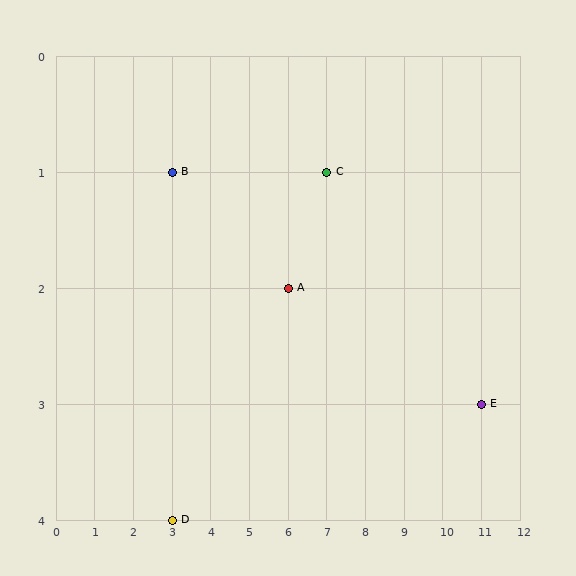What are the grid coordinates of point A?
Point A is at grid coordinates (6, 2).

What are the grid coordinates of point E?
Point E is at grid coordinates (11, 3).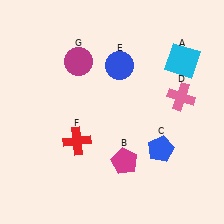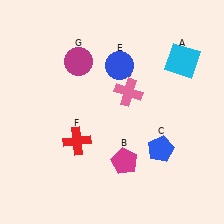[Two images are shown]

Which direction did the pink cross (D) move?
The pink cross (D) moved left.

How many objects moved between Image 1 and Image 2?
1 object moved between the two images.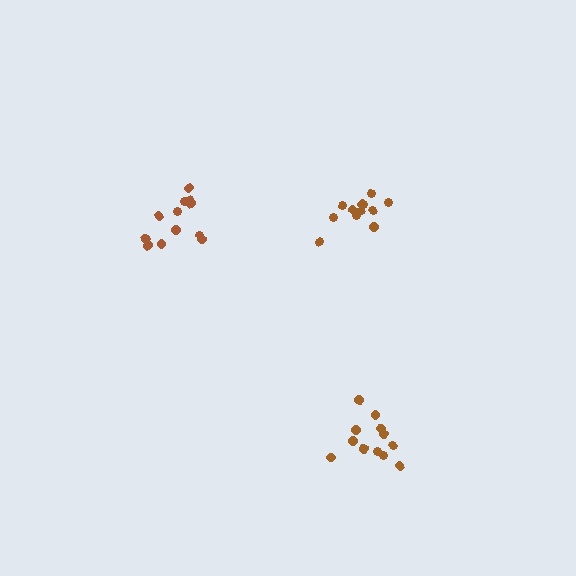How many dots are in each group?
Group 1: 12 dots, Group 2: 12 dots, Group 3: 12 dots (36 total).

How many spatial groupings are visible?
There are 3 spatial groupings.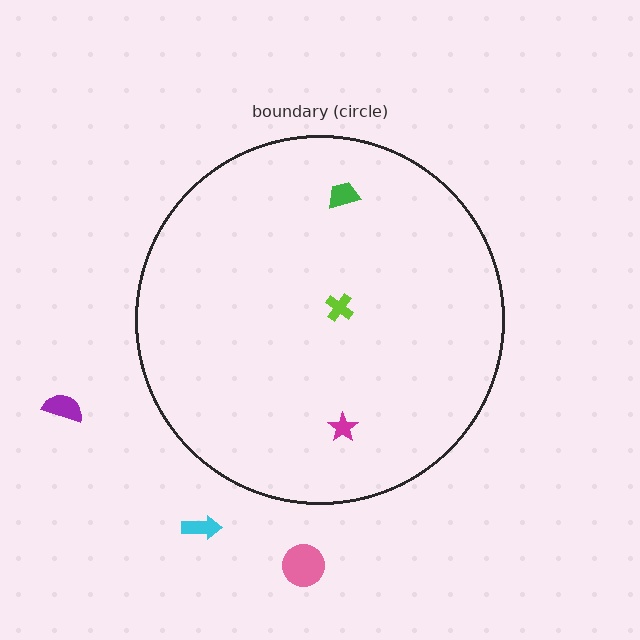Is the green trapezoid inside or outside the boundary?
Inside.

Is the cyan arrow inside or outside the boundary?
Outside.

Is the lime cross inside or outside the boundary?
Inside.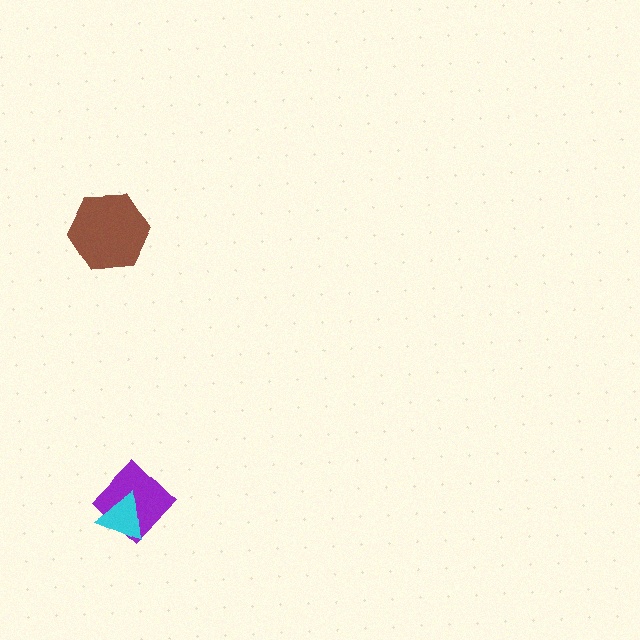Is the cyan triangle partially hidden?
No, no other shape covers it.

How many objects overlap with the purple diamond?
1 object overlaps with the purple diamond.